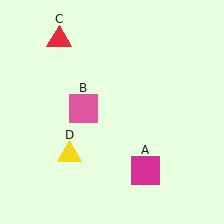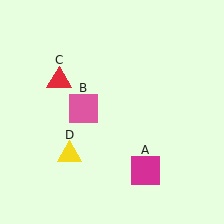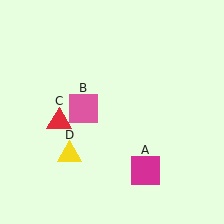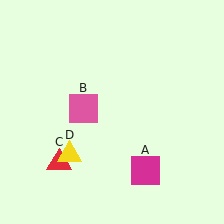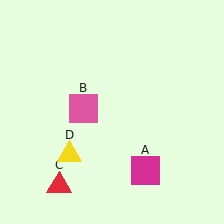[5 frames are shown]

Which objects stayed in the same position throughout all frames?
Magenta square (object A) and pink square (object B) and yellow triangle (object D) remained stationary.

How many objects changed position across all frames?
1 object changed position: red triangle (object C).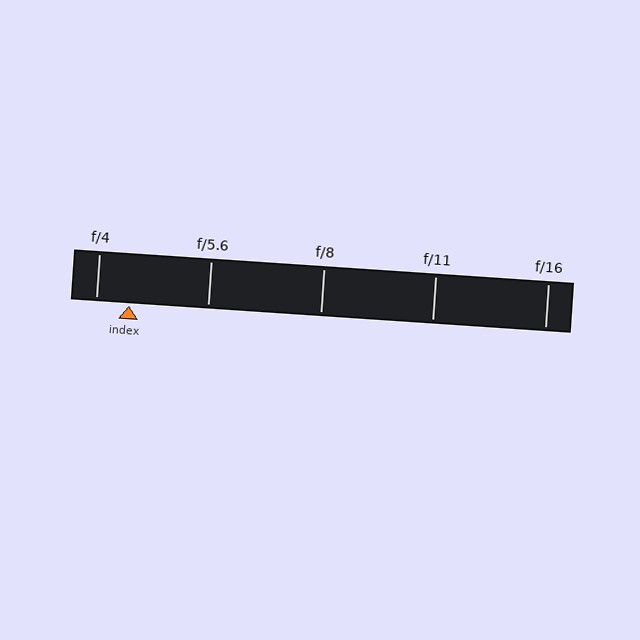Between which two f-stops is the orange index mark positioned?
The index mark is between f/4 and f/5.6.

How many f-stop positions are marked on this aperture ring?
There are 5 f-stop positions marked.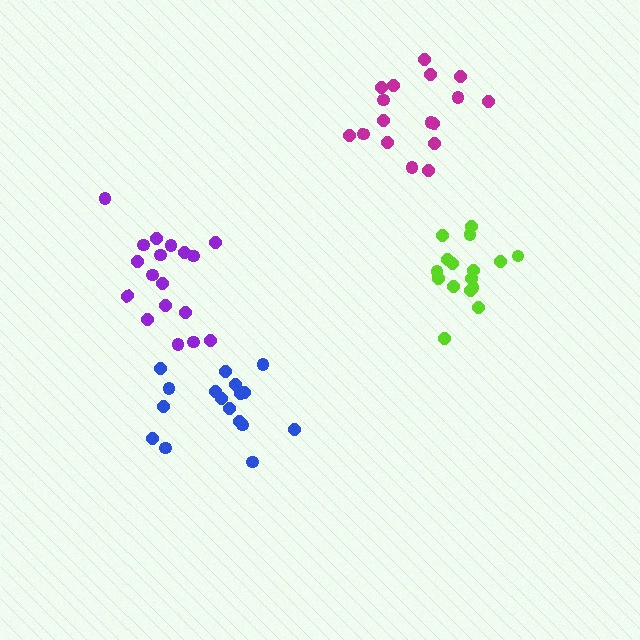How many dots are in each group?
Group 1: 17 dots, Group 2: 18 dots, Group 3: 16 dots, Group 4: 17 dots (68 total).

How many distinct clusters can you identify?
There are 4 distinct clusters.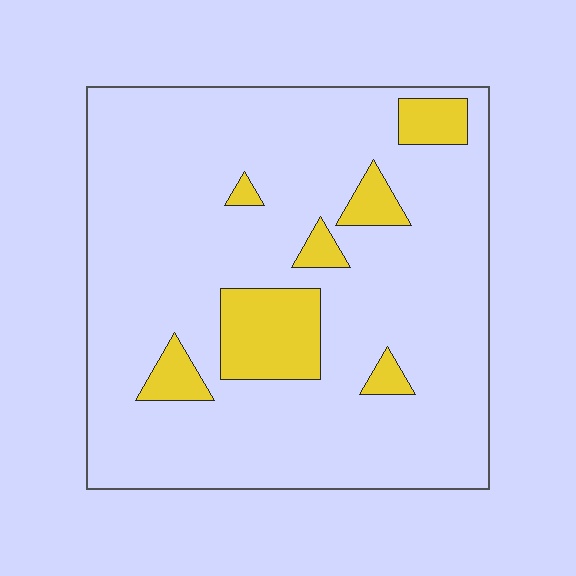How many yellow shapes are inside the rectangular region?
7.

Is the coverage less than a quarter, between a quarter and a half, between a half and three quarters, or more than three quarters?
Less than a quarter.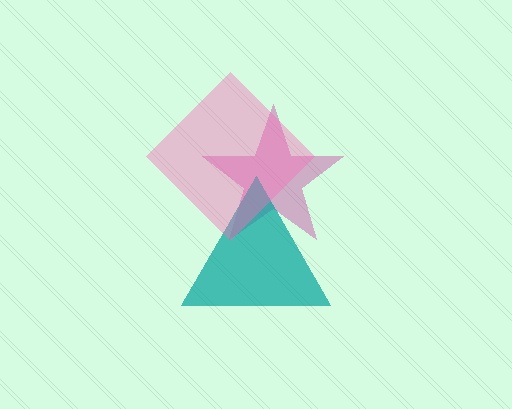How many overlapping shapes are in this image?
There are 3 overlapping shapes in the image.